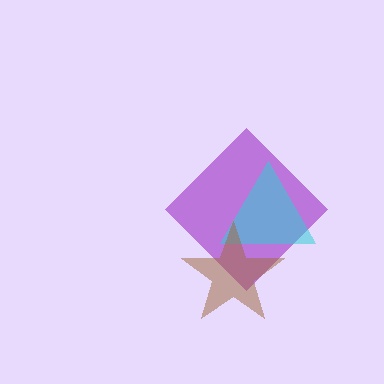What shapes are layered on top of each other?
The layered shapes are: a purple diamond, a cyan triangle, a brown star.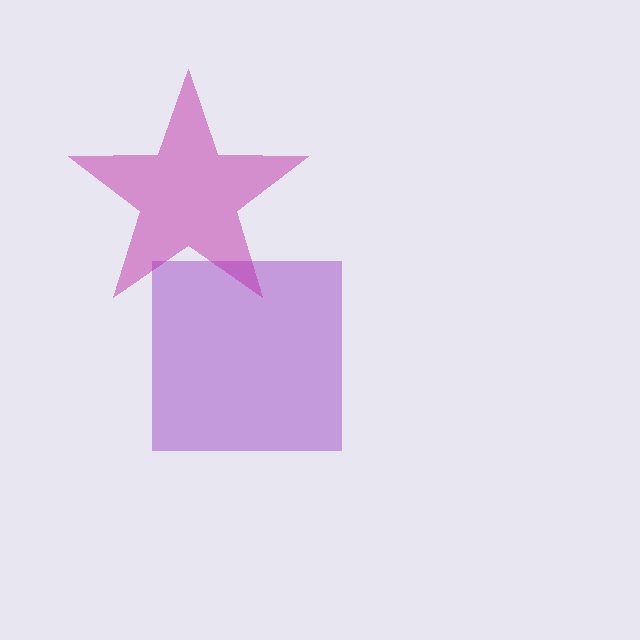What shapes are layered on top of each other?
The layered shapes are: a purple square, a magenta star.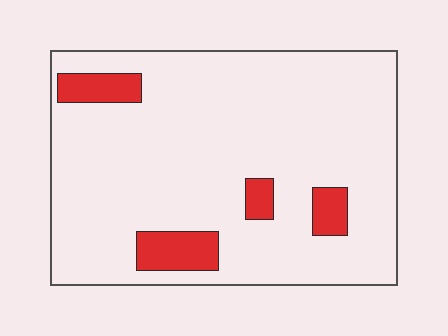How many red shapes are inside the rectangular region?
4.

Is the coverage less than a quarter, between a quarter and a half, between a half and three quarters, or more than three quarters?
Less than a quarter.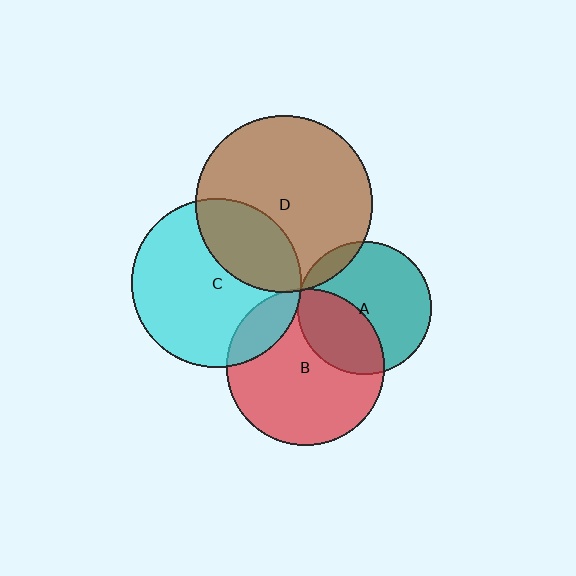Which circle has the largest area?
Circle D (brown).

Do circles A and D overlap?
Yes.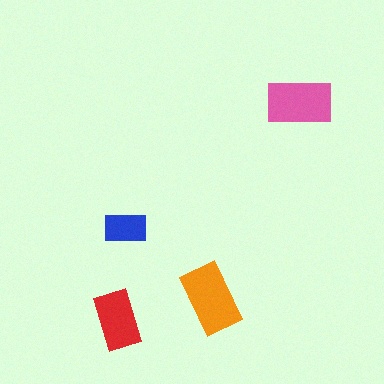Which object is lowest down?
The red rectangle is bottommost.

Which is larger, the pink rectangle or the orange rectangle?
The orange one.